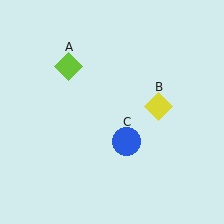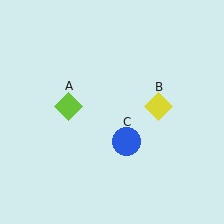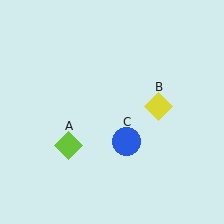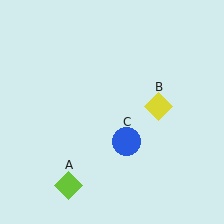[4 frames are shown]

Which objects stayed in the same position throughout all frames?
Yellow diamond (object B) and blue circle (object C) remained stationary.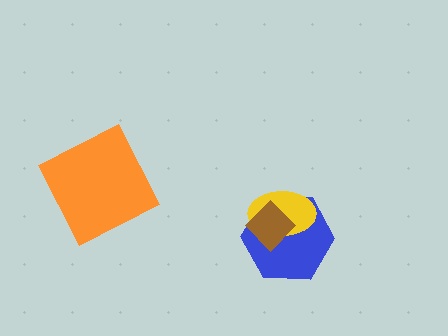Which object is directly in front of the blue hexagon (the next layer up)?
The yellow ellipse is directly in front of the blue hexagon.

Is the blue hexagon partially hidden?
Yes, it is partially covered by another shape.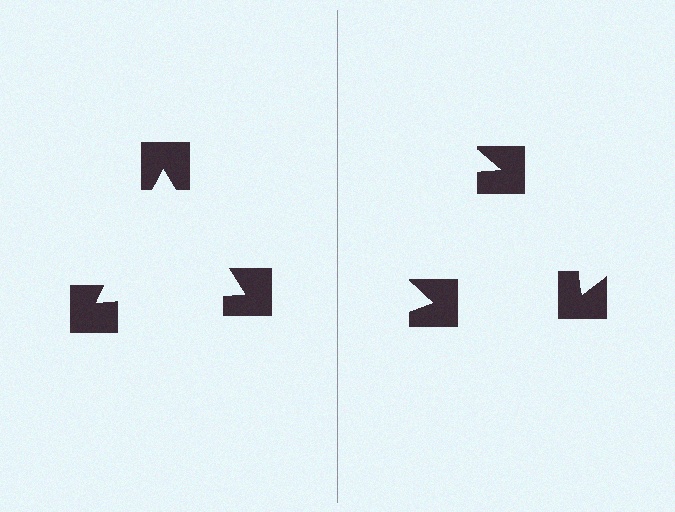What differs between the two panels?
The notched squares are positioned identically on both sides; only the wedge orientations differ. On the left they align to a triangle; on the right they are misaligned.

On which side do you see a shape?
An illusory triangle appears on the left side. On the right side the wedge cuts are rotated, so no coherent shape forms.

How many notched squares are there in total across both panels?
6 — 3 on each side.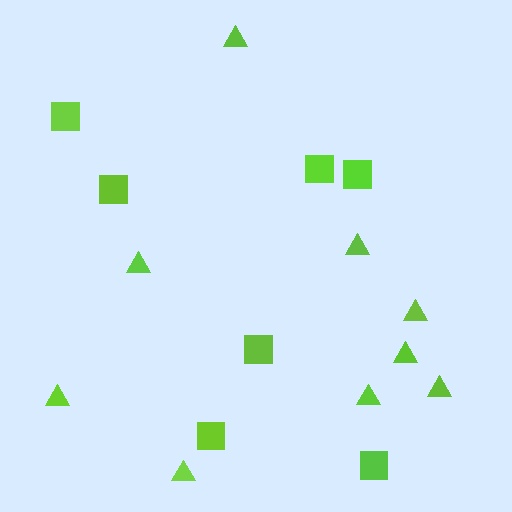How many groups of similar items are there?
There are 2 groups: one group of squares (7) and one group of triangles (9).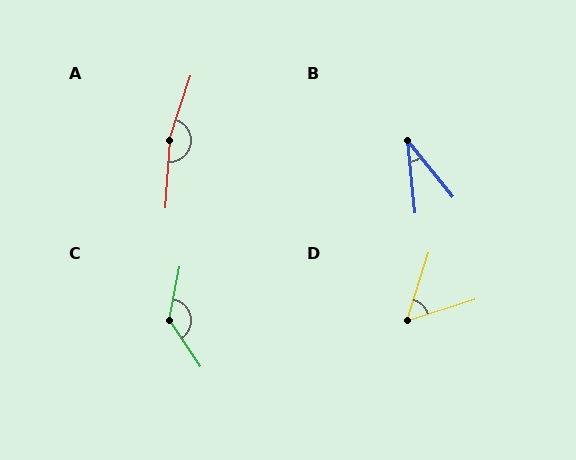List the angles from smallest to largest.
B (33°), D (55°), C (135°), A (166°).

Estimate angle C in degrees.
Approximately 135 degrees.